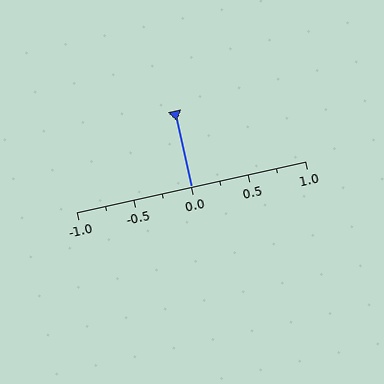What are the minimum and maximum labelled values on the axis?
The axis runs from -1.0 to 1.0.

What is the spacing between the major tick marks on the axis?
The major ticks are spaced 0.5 apart.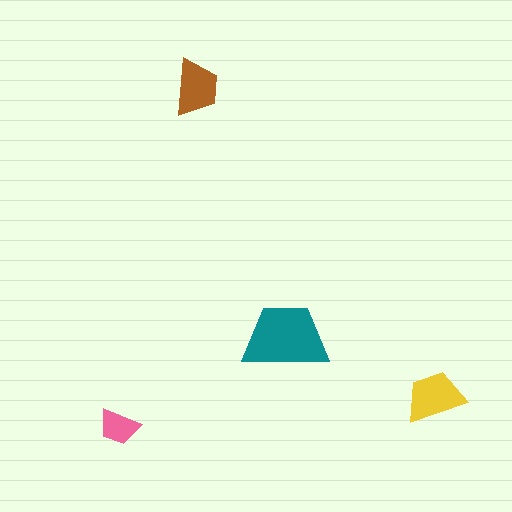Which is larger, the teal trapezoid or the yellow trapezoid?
The teal one.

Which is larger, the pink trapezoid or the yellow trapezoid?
The yellow one.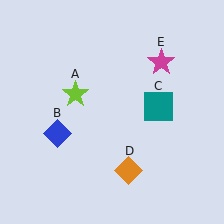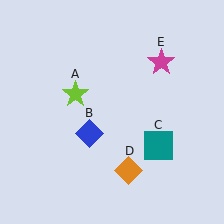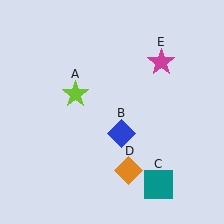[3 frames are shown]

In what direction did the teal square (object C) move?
The teal square (object C) moved down.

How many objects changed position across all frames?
2 objects changed position: blue diamond (object B), teal square (object C).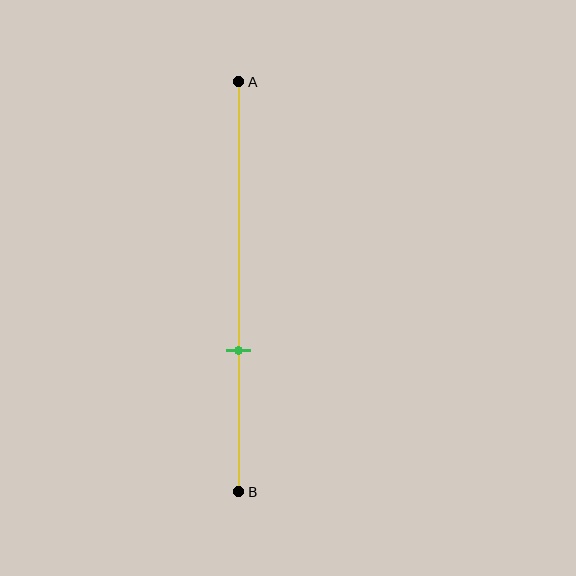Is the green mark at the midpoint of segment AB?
No, the mark is at about 65% from A, not at the 50% midpoint.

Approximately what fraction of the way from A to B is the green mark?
The green mark is approximately 65% of the way from A to B.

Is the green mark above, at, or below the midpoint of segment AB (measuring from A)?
The green mark is below the midpoint of segment AB.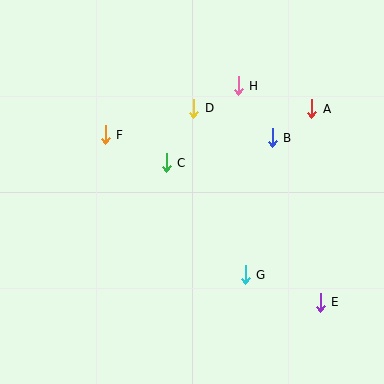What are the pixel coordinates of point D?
Point D is at (194, 108).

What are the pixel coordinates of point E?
Point E is at (320, 302).